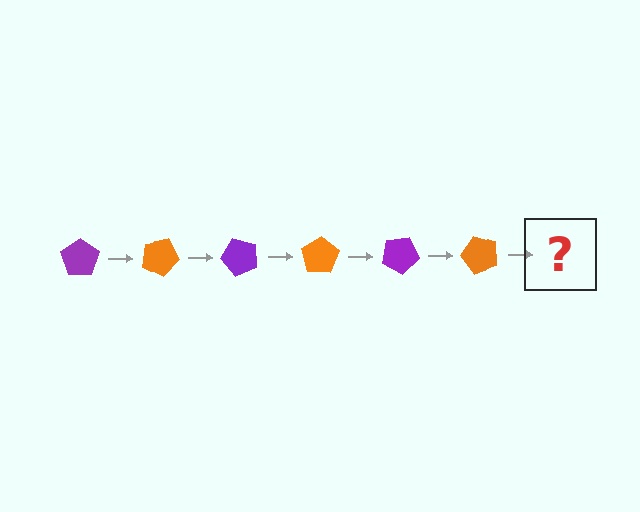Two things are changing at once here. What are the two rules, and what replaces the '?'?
The two rules are that it rotates 25 degrees each step and the color cycles through purple and orange. The '?' should be a purple pentagon, rotated 150 degrees from the start.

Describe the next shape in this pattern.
It should be a purple pentagon, rotated 150 degrees from the start.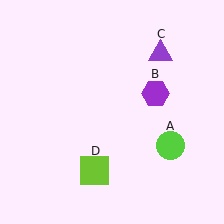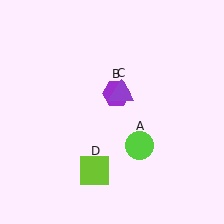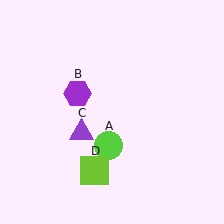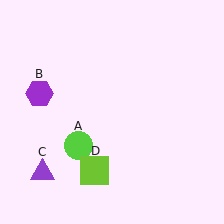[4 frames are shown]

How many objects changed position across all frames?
3 objects changed position: lime circle (object A), purple hexagon (object B), purple triangle (object C).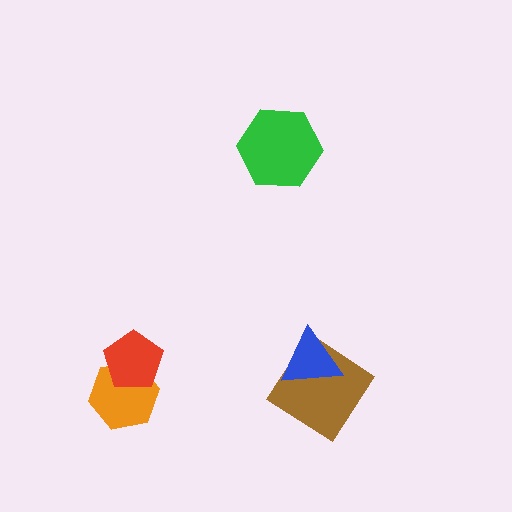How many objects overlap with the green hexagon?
0 objects overlap with the green hexagon.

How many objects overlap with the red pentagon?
1 object overlaps with the red pentagon.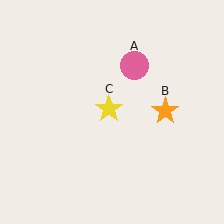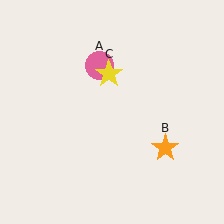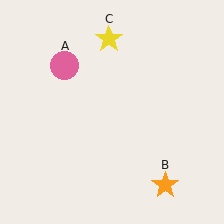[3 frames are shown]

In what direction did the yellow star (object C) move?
The yellow star (object C) moved up.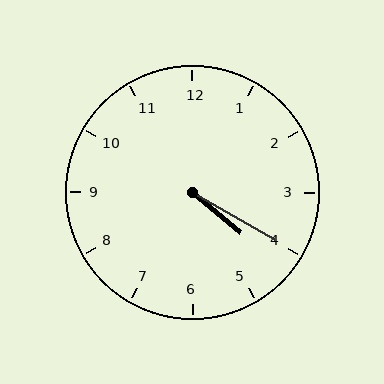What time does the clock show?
4:20.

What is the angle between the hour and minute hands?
Approximately 10 degrees.